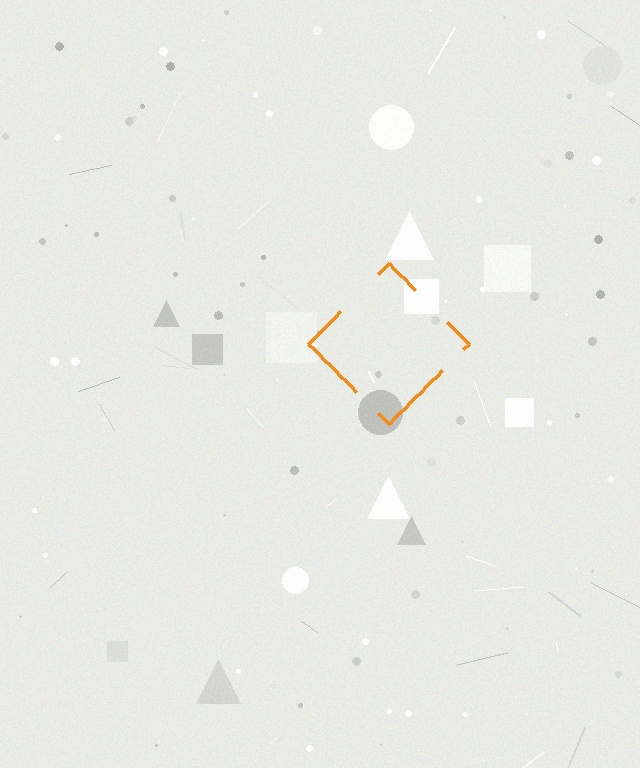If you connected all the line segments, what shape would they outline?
They would outline a diamond.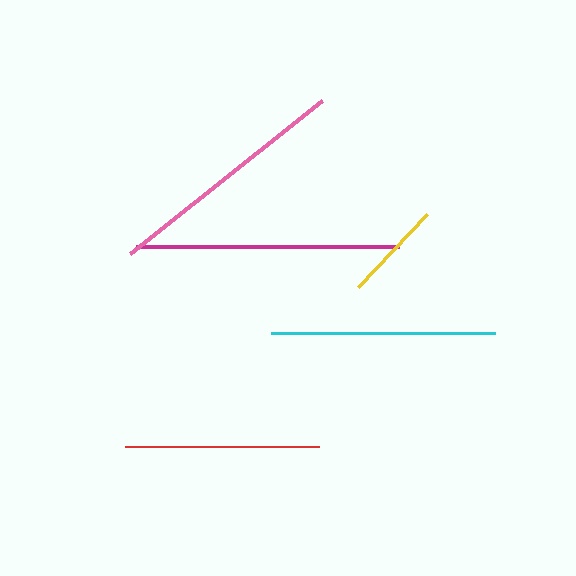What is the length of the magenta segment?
The magenta segment is approximately 263 pixels long.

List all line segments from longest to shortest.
From longest to shortest: magenta, pink, cyan, red, yellow.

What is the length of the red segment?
The red segment is approximately 194 pixels long.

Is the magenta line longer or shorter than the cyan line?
The magenta line is longer than the cyan line.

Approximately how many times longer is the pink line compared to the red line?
The pink line is approximately 1.3 times the length of the red line.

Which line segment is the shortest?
The yellow line is the shortest at approximately 101 pixels.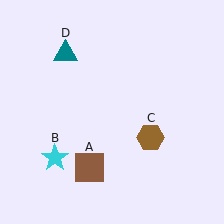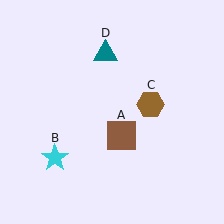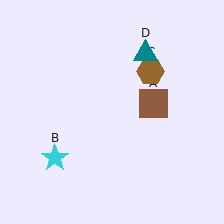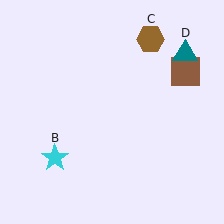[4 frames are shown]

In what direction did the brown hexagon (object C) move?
The brown hexagon (object C) moved up.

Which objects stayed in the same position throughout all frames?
Cyan star (object B) remained stationary.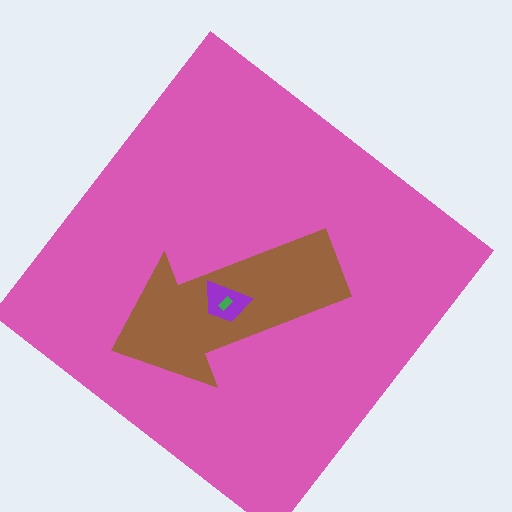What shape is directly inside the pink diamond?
The brown arrow.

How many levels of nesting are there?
4.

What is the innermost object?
The green rectangle.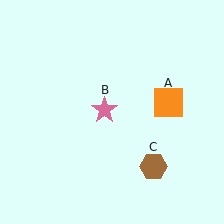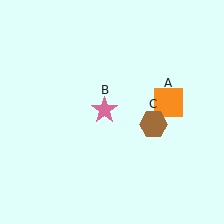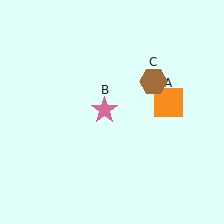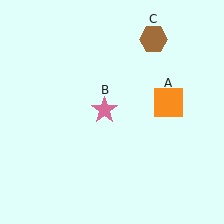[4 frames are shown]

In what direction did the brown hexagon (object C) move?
The brown hexagon (object C) moved up.